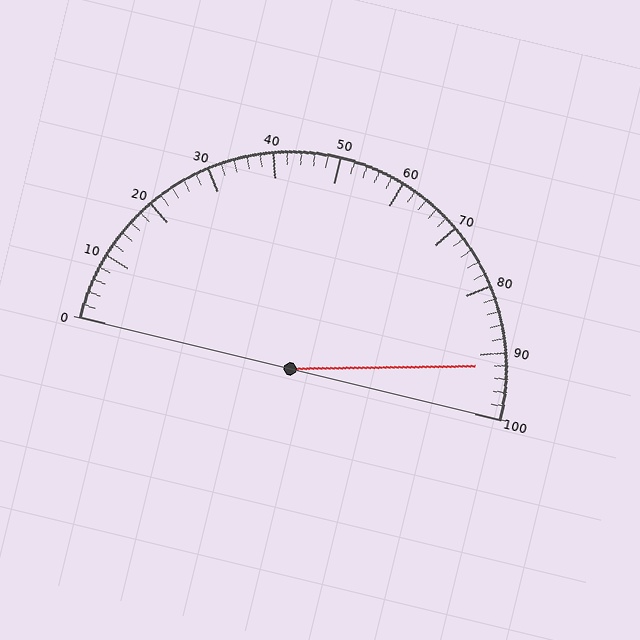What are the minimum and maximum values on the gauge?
The gauge ranges from 0 to 100.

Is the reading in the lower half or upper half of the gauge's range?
The reading is in the upper half of the range (0 to 100).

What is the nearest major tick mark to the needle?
The nearest major tick mark is 90.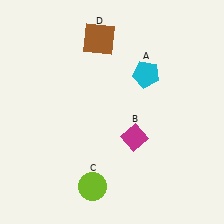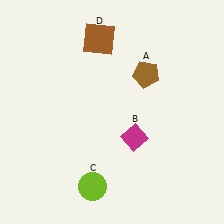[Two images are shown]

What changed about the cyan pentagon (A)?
In Image 1, A is cyan. In Image 2, it changed to brown.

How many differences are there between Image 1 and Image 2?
There is 1 difference between the two images.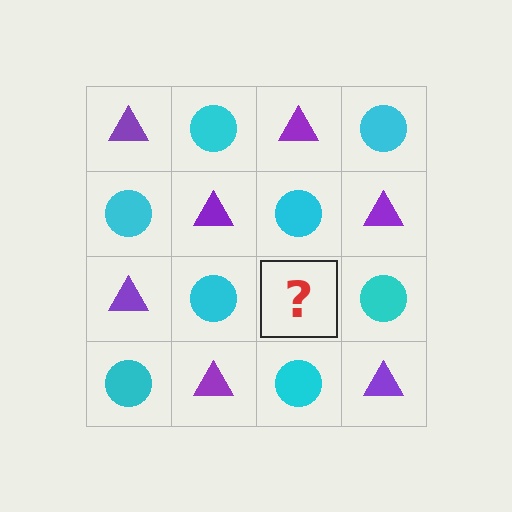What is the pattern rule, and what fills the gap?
The rule is that it alternates purple triangle and cyan circle in a checkerboard pattern. The gap should be filled with a purple triangle.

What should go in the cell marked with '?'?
The missing cell should contain a purple triangle.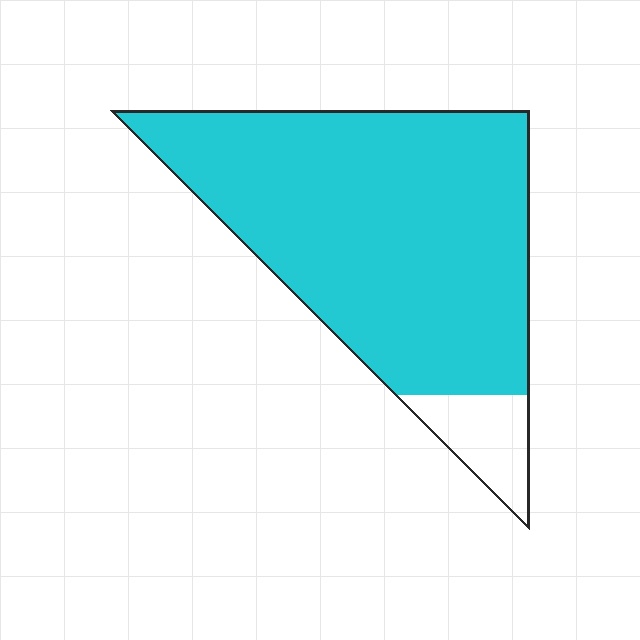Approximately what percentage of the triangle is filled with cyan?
Approximately 90%.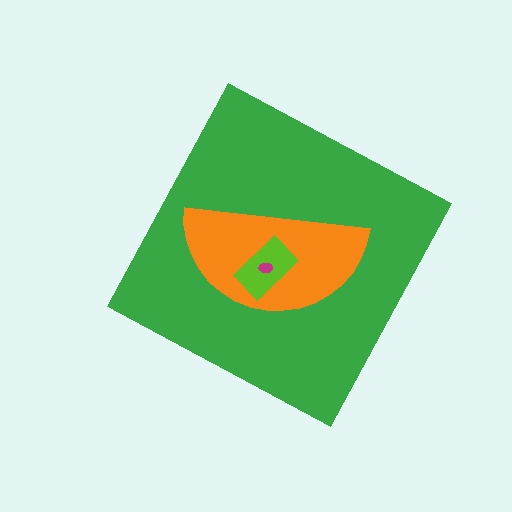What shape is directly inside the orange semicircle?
The lime rectangle.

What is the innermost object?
The magenta ellipse.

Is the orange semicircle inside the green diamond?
Yes.